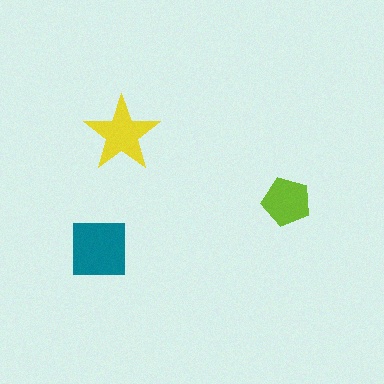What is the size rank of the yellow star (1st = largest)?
2nd.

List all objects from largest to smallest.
The teal square, the yellow star, the lime pentagon.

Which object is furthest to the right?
The lime pentagon is rightmost.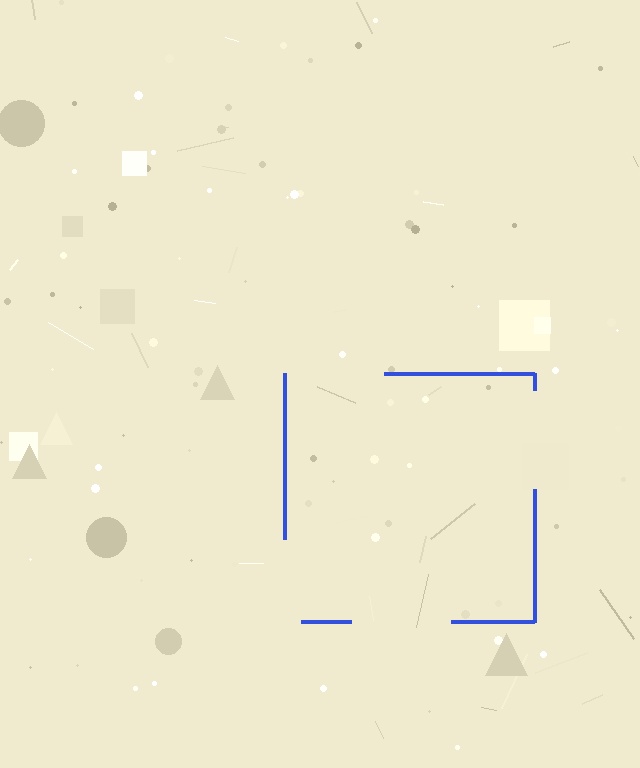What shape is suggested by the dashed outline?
The dashed outline suggests a square.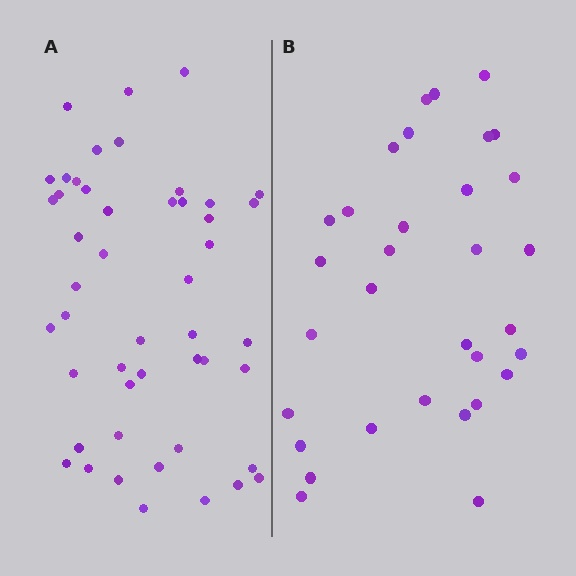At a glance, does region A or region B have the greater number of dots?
Region A (the left region) has more dots.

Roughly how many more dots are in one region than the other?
Region A has approximately 15 more dots than region B.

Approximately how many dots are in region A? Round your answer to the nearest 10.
About 50 dots. (The exact count is 48, which rounds to 50.)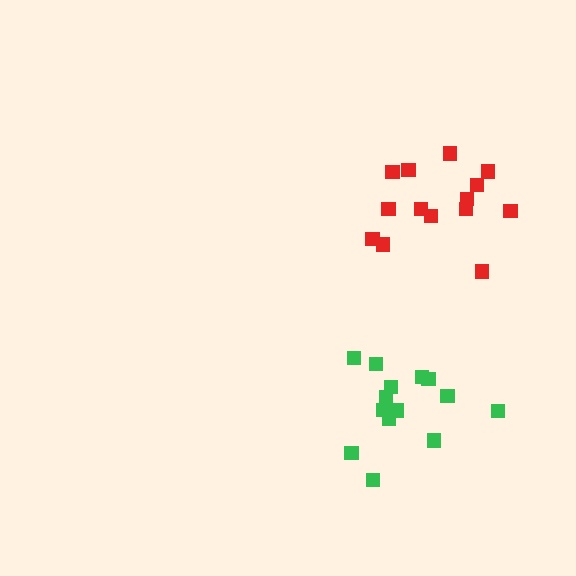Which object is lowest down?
The green cluster is bottommost.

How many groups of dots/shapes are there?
There are 2 groups.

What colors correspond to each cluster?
The clusters are colored: green, red.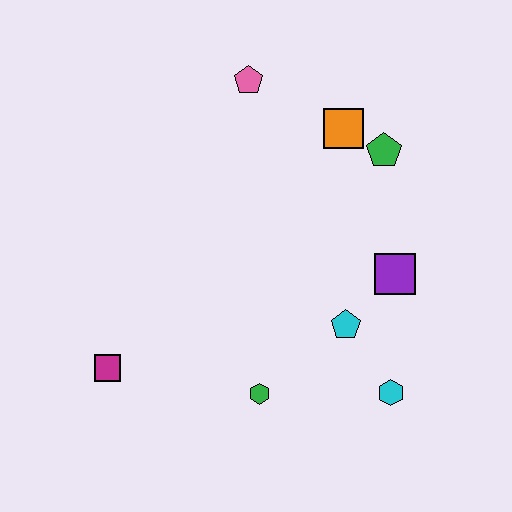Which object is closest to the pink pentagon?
The orange square is closest to the pink pentagon.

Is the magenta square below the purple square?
Yes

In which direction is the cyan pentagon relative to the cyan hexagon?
The cyan pentagon is above the cyan hexagon.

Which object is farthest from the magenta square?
The green pentagon is farthest from the magenta square.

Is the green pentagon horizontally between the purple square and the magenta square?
Yes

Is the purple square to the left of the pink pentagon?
No